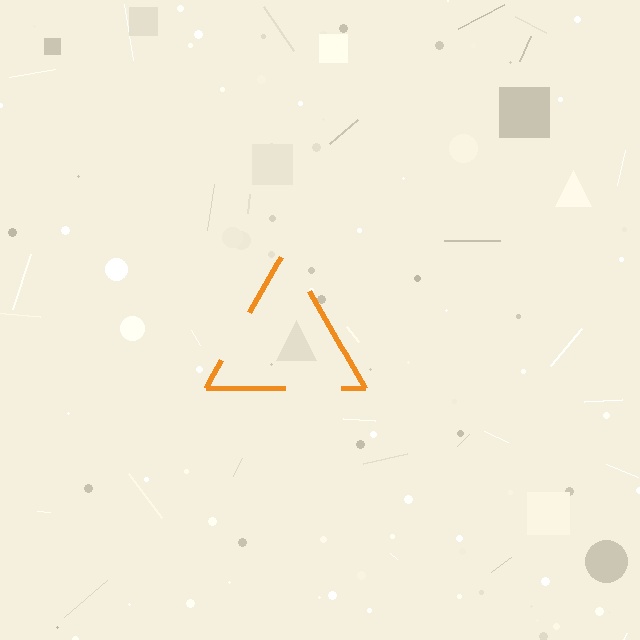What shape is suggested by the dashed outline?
The dashed outline suggests a triangle.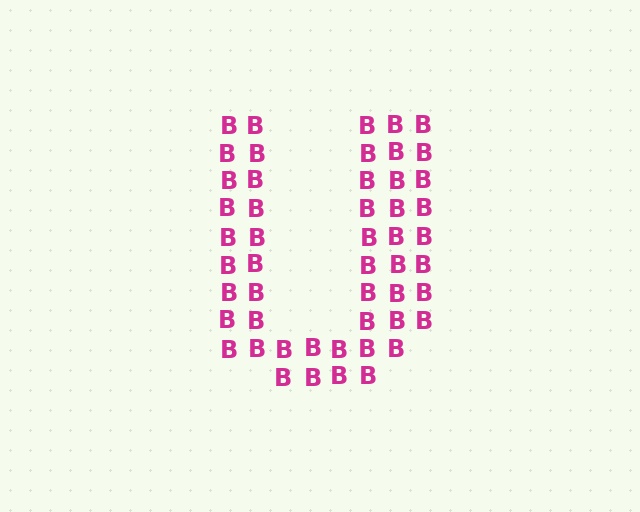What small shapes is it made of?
It is made of small letter B's.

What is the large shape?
The large shape is the letter U.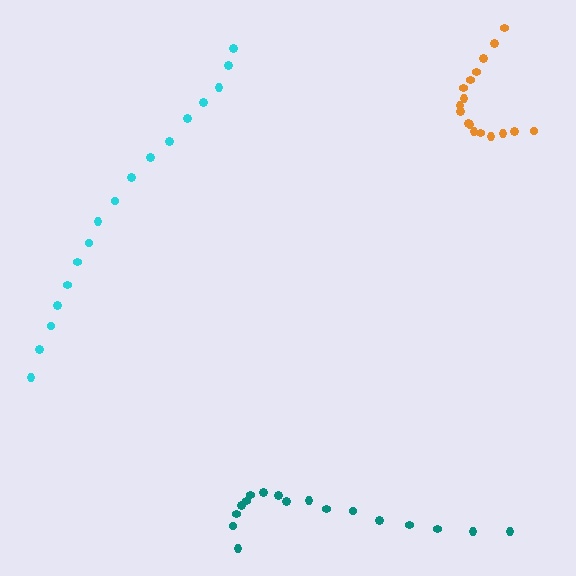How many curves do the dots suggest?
There are 3 distinct paths.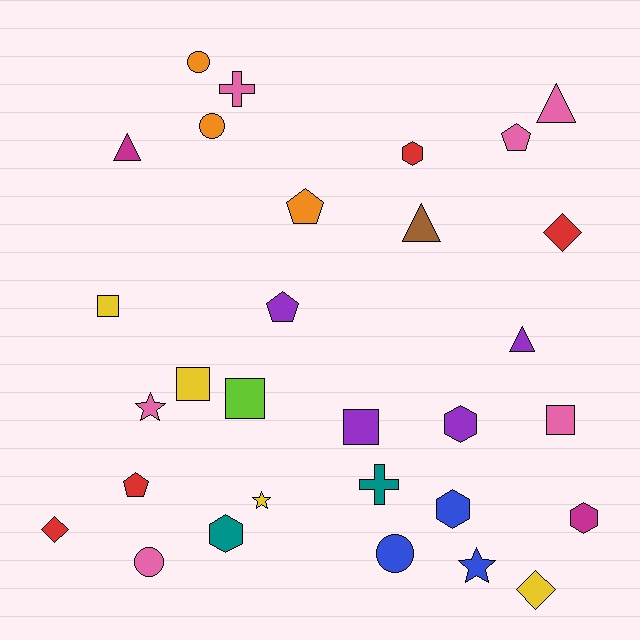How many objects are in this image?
There are 30 objects.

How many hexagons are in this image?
There are 5 hexagons.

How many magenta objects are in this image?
There are 2 magenta objects.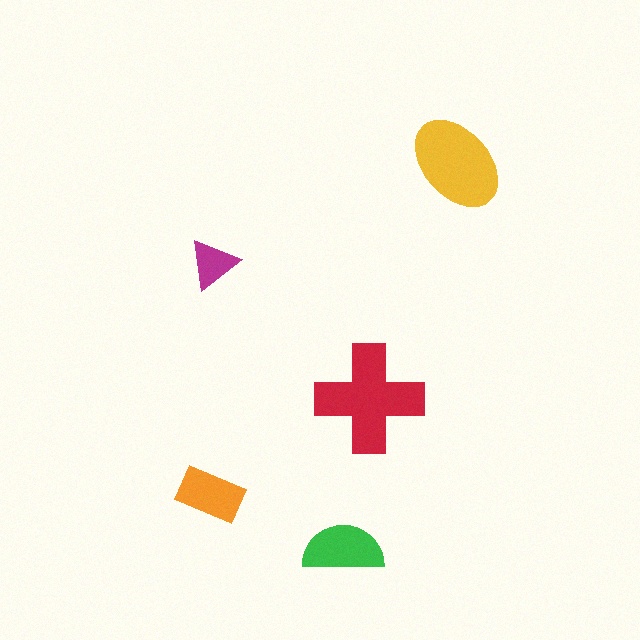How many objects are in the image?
There are 5 objects in the image.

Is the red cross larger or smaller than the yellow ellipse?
Larger.